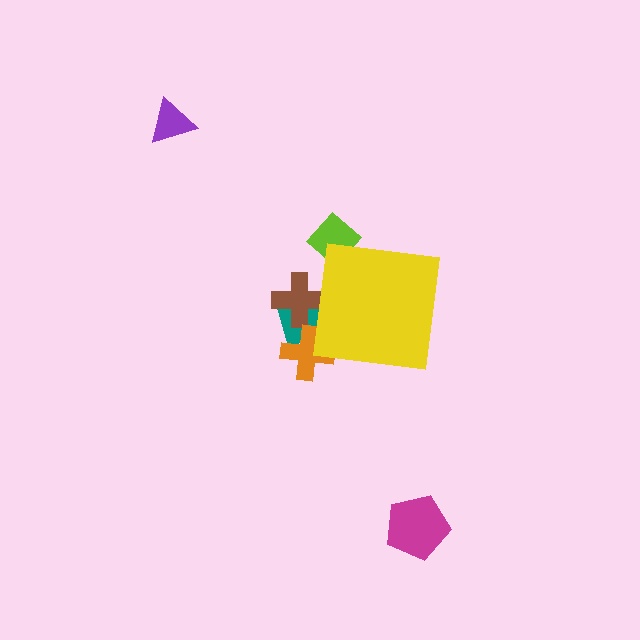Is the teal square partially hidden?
Yes, the teal square is partially hidden behind the yellow square.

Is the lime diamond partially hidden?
Yes, the lime diamond is partially hidden behind the yellow square.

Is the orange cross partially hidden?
Yes, the orange cross is partially hidden behind the yellow square.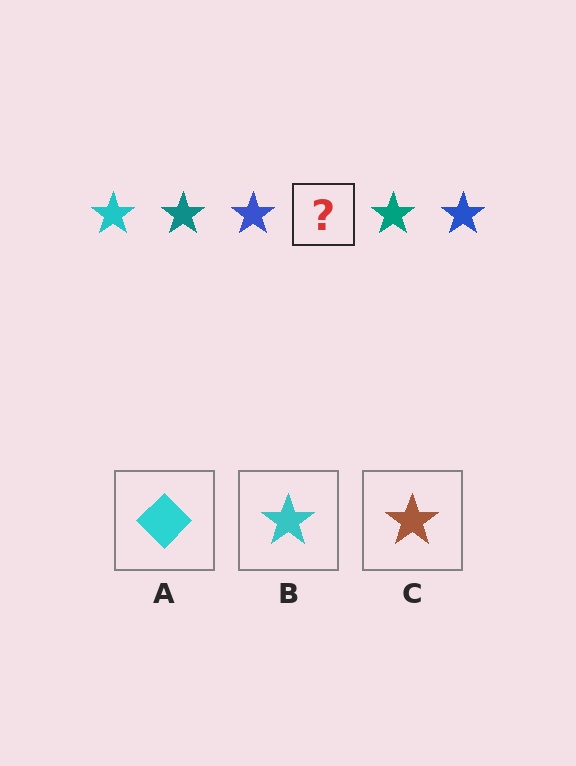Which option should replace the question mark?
Option B.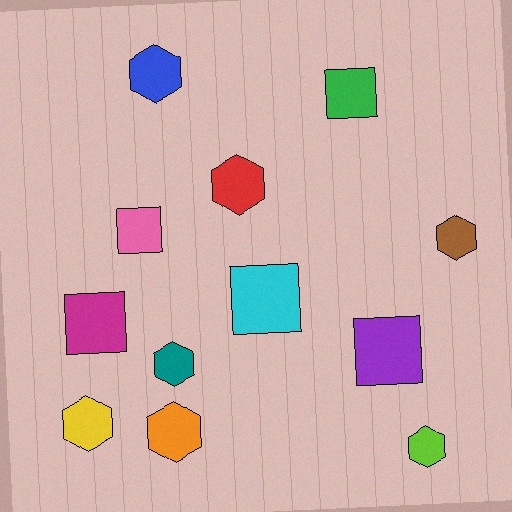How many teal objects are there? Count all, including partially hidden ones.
There is 1 teal object.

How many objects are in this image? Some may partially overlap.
There are 12 objects.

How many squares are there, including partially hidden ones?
There are 5 squares.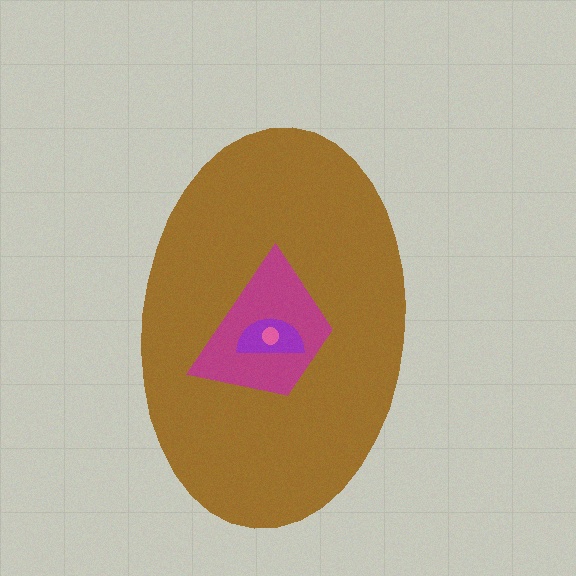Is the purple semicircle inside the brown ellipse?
Yes.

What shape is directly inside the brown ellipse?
The magenta trapezoid.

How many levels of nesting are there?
4.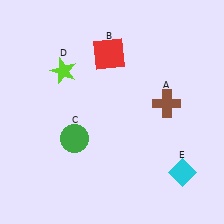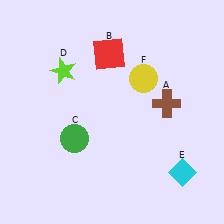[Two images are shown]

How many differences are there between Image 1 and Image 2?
There is 1 difference between the two images.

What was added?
A yellow circle (F) was added in Image 2.